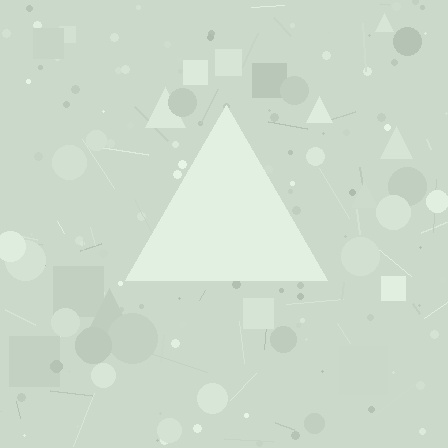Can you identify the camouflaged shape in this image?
The camouflaged shape is a triangle.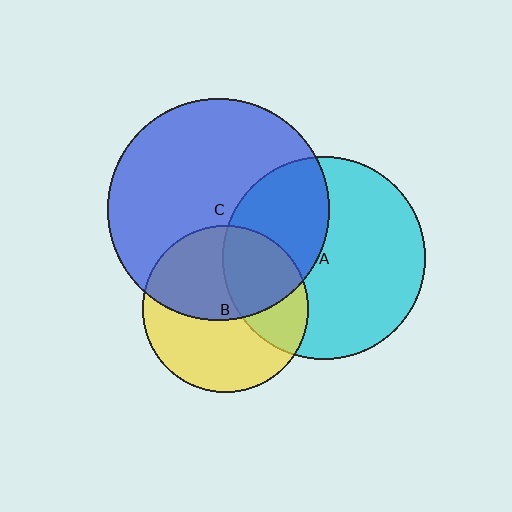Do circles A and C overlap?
Yes.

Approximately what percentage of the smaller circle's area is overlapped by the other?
Approximately 35%.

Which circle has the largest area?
Circle C (blue).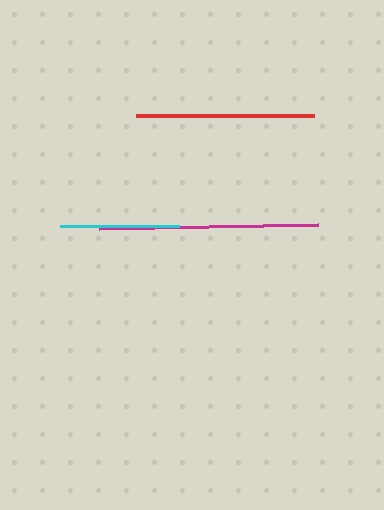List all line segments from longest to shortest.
From longest to shortest: magenta, red, cyan.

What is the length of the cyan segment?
The cyan segment is approximately 119 pixels long.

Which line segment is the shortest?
The cyan line is the shortest at approximately 119 pixels.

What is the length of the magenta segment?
The magenta segment is approximately 219 pixels long.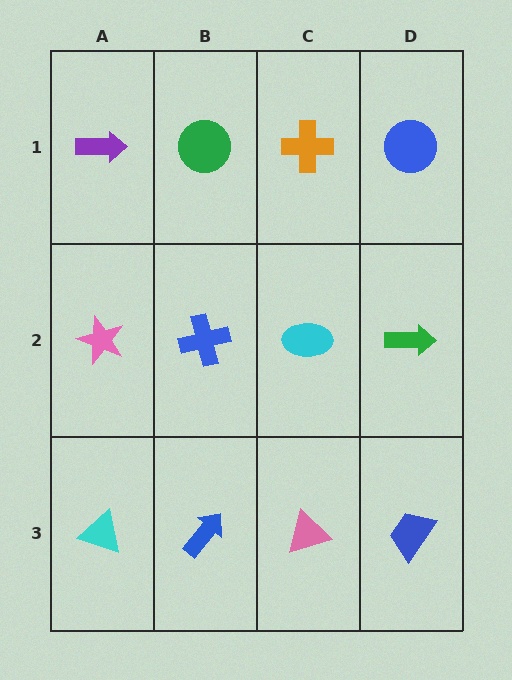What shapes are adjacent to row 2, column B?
A green circle (row 1, column B), a blue arrow (row 3, column B), a pink star (row 2, column A), a cyan ellipse (row 2, column C).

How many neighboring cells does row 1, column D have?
2.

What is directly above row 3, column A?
A pink star.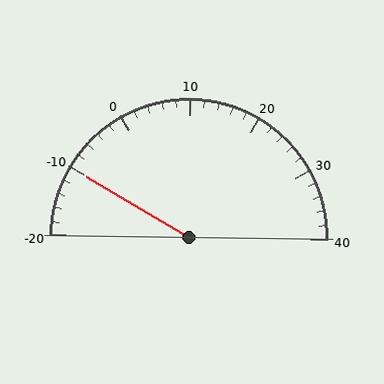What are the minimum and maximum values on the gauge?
The gauge ranges from -20 to 40.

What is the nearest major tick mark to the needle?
The nearest major tick mark is -10.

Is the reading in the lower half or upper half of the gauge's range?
The reading is in the lower half of the range (-20 to 40).